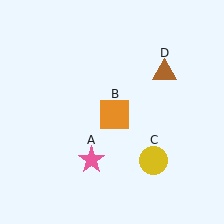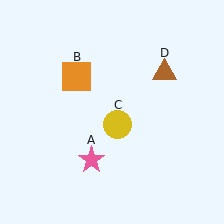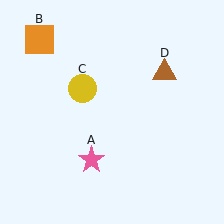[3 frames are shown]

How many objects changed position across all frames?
2 objects changed position: orange square (object B), yellow circle (object C).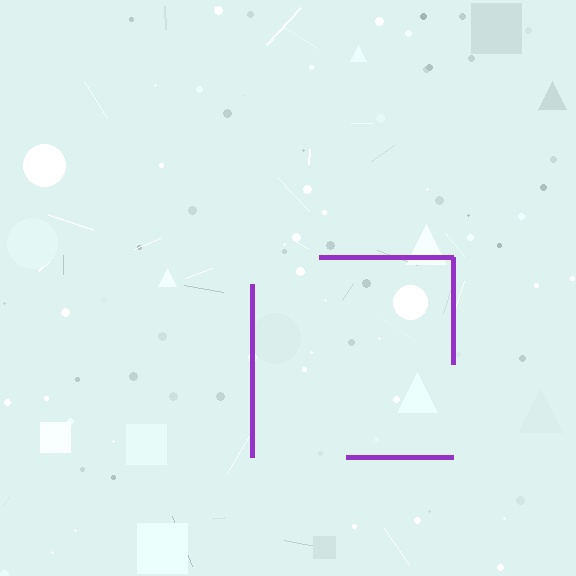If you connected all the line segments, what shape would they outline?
They would outline a square.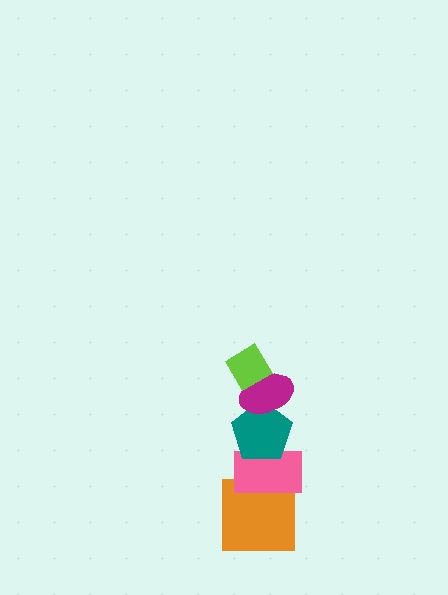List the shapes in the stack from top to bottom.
From top to bottom: the lime diamond, the magenta ellipse, the teal pentagon, the pink rectangle, the orange square.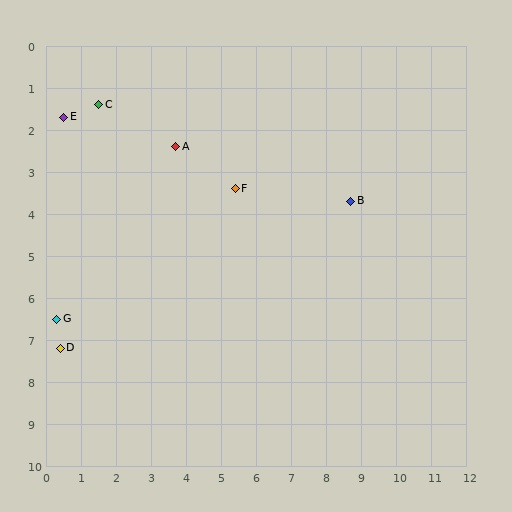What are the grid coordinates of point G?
Point G is at approximately (0.3, 6.5).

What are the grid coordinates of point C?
Point C is at approximately (1.5, 1.4).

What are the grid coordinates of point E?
Point E is at approximately (0.5, 1.7).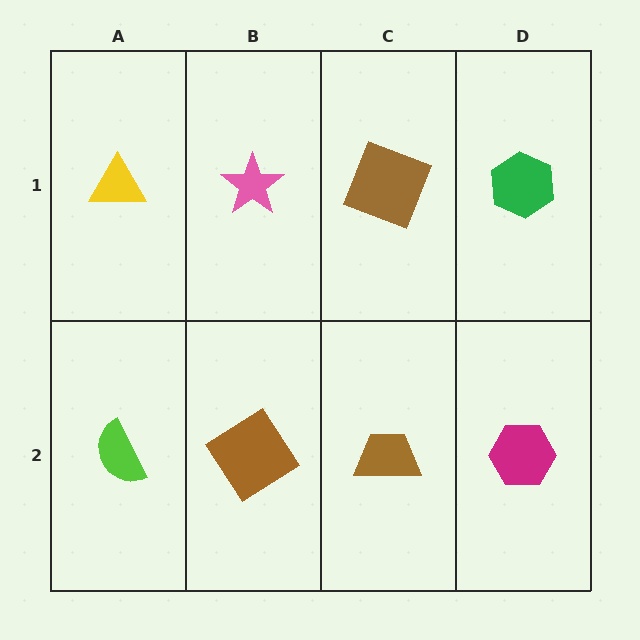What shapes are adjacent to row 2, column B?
A pink star (row 1, column B), a lime semicircle (row 2, column A), a brown trapezoid (row 2, column C).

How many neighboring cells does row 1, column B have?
3.